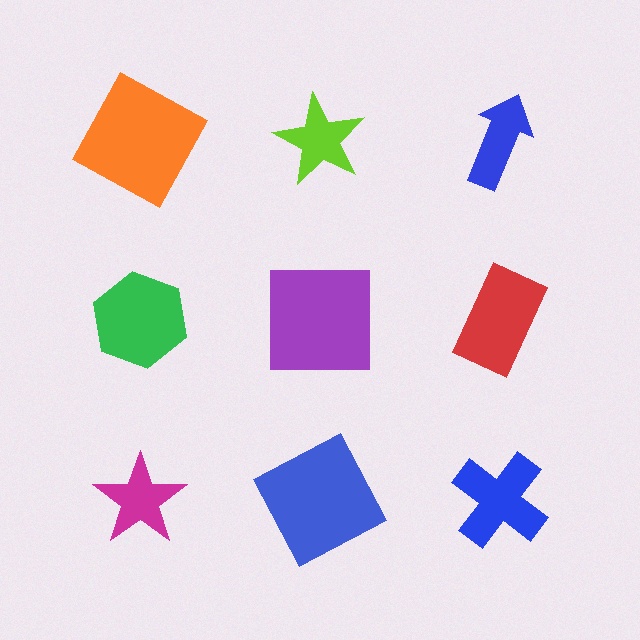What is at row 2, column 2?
A purple square.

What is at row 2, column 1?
A green hexagon.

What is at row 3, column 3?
A blue cross.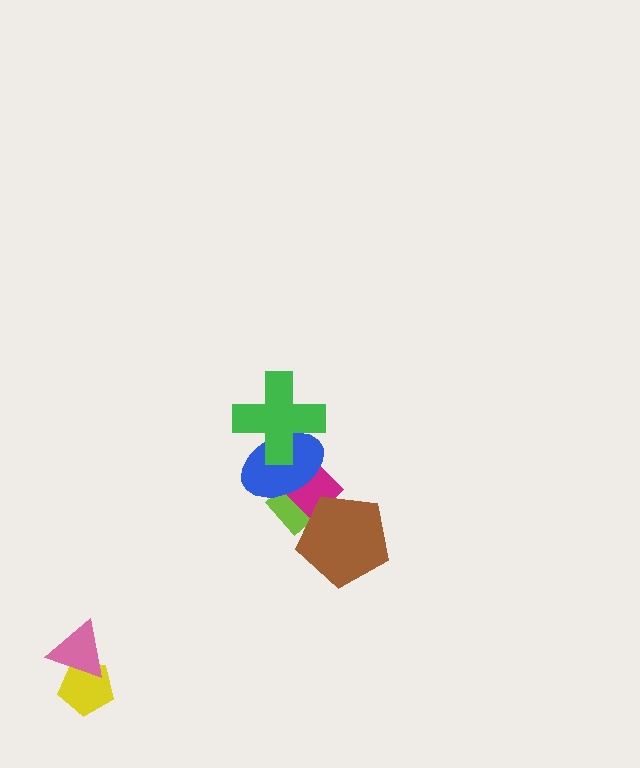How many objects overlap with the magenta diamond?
3 objects overlap with the magenta diamond.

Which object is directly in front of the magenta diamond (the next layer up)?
The brown pentagon is directly in front of the magenta diamond.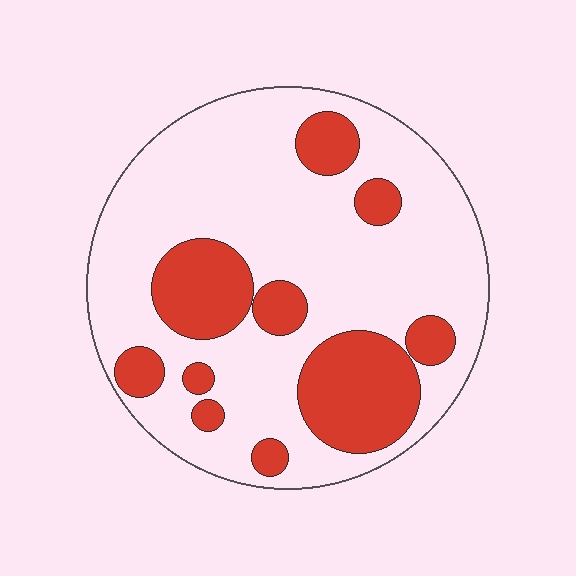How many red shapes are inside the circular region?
10.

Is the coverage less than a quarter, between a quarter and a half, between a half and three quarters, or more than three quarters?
Between a quarter and a half.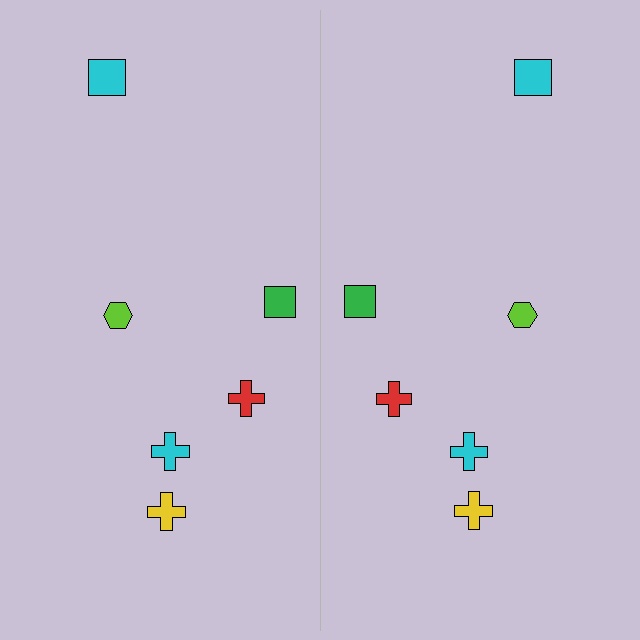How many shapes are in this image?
There are 12 shapes in this image.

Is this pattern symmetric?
Yes, this pattern has bilateral (reflection) symmetry.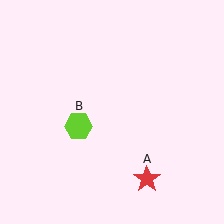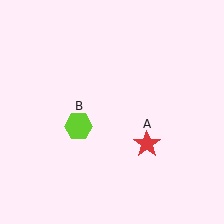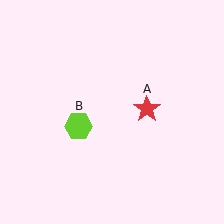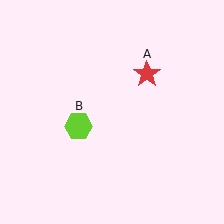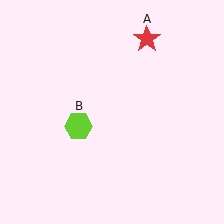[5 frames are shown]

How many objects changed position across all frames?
1 object changed position: red star (object A).